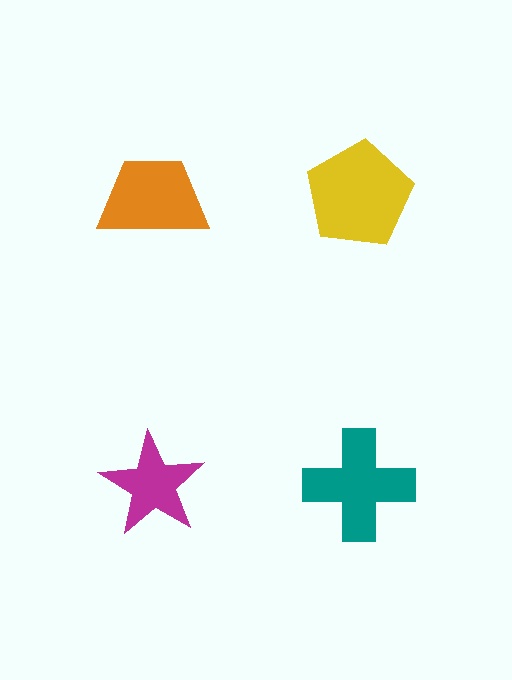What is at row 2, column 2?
A teal cross.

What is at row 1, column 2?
A yellow pentagon.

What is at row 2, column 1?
A magenta star.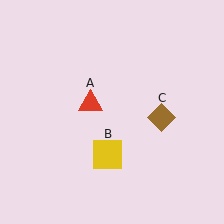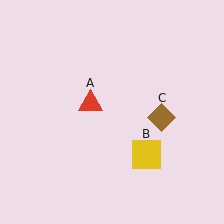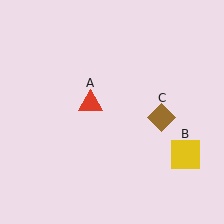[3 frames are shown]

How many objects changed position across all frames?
1 object changed position: yellow square (object B).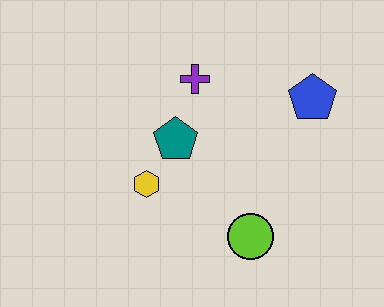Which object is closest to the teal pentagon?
The yellow hexagon is closest to the teal pentagon.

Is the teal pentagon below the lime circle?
No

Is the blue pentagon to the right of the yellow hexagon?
Yes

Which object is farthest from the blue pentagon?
The yellow hexagon is farthest from the blue pentagon.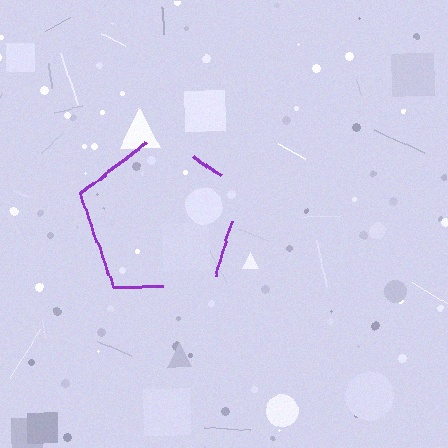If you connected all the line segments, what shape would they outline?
They would outline a pentagon.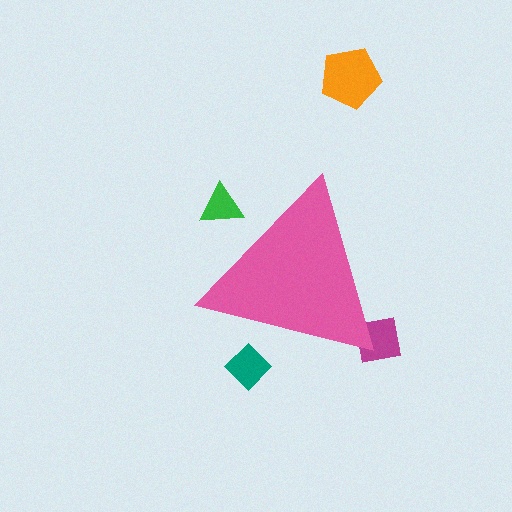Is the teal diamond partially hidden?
Yes, the teal diamond is partially hidden behind the pink triangle.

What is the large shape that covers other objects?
A pink triangle.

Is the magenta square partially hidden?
Yes, the magenta square is partially hidden behind the pink triangle.